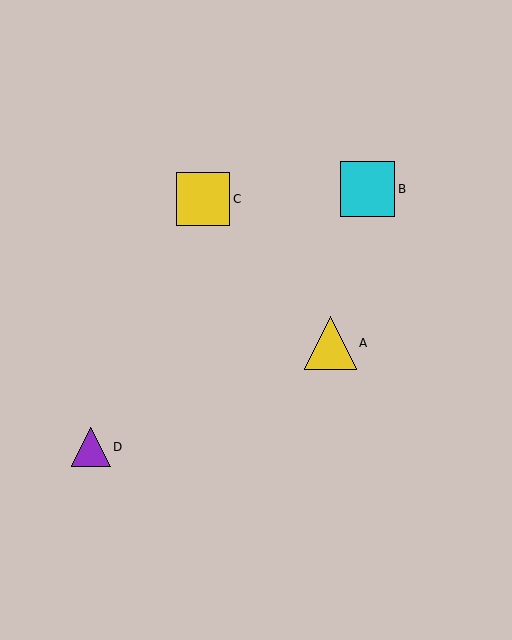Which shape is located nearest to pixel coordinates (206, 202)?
The yellow square (labeled C) at (203, 199) is nearest to that location.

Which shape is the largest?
The cyan square (labeled B) is the largest.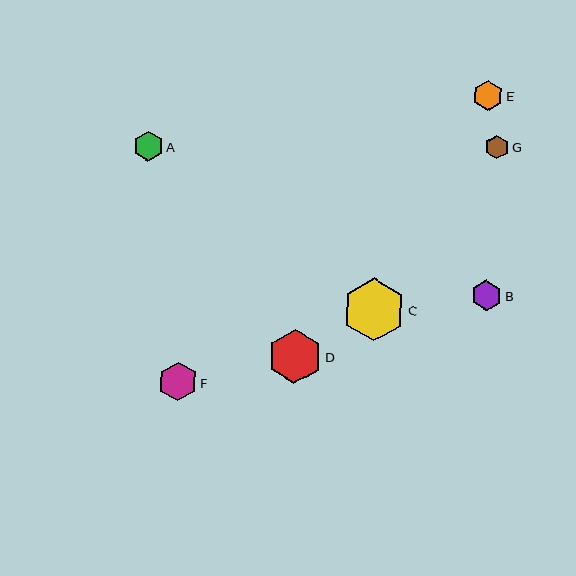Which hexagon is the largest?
Hexagon C is the largest with a size of approximately 63 pixels.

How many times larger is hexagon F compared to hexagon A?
Hexagon F is approximately 1.3 times the size of hexagon A.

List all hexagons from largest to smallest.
From largest to smallest: C, D, F, B, E, A, G.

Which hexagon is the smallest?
Hexagon G is the smallest with a size of approximately 23 pixels.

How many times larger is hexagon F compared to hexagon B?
Hexagon F is approximately 1.3 times the size of hexagon B.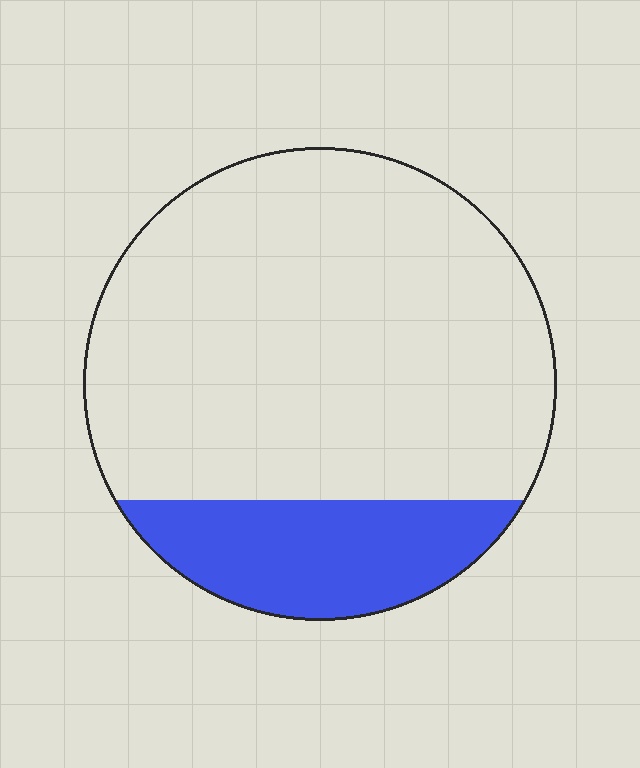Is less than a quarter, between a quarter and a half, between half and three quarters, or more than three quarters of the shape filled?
Less than a quarter.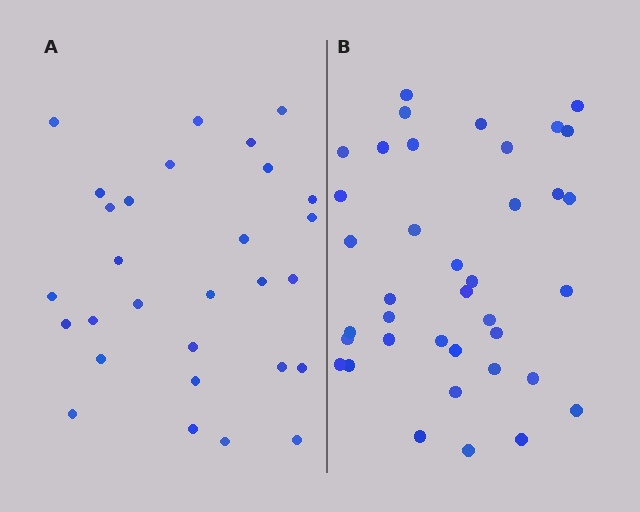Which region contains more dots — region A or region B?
Region B (the right region) has more dots.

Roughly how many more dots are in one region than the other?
Region B has roughly 8 or so more dots than region A.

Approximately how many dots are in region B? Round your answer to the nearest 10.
About 40 dots. (The exact count is 38, which rounds to 40.)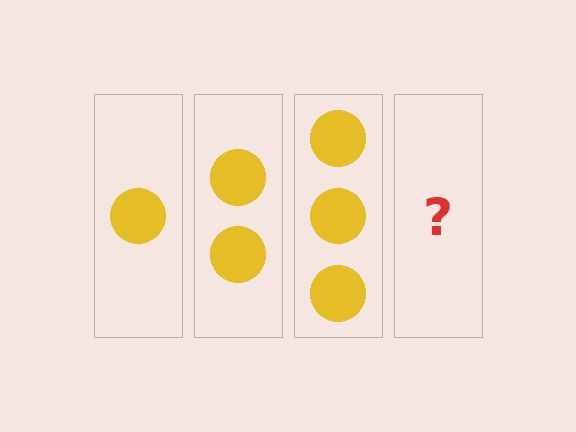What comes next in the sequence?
The next element should be 4 circles.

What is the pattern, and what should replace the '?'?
The pattern is that each step adds one more circle. The '?' should be 4 circles.